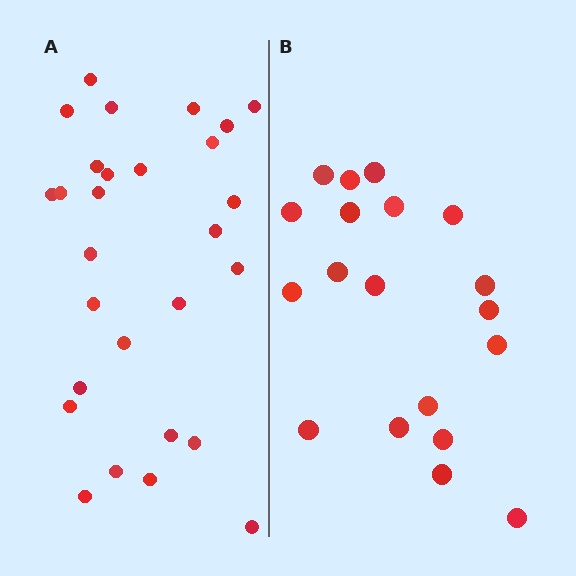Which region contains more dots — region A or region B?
Region A (the left region) has more dots.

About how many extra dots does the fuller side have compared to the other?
Region A has roughly 8 or so more dots than region B.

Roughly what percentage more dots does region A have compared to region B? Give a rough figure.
About 45% more.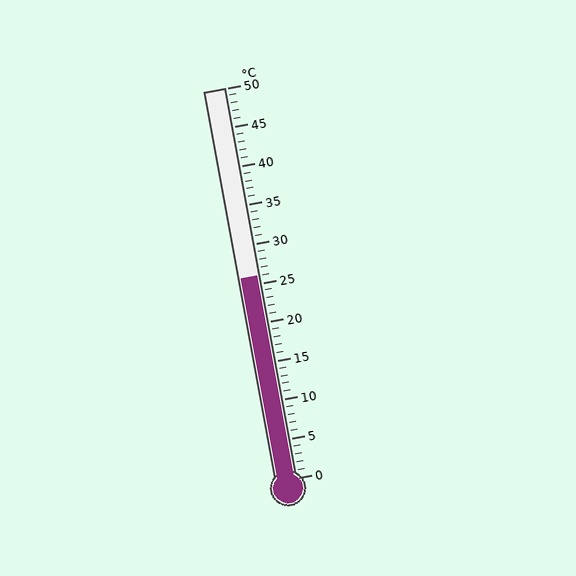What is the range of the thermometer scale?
The thermometer scale ranges from 0°C to 50°C.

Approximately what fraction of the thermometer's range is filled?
The thermometer is filled to approximately 50% of its range.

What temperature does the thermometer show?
The thermometer shows approximately 26°C.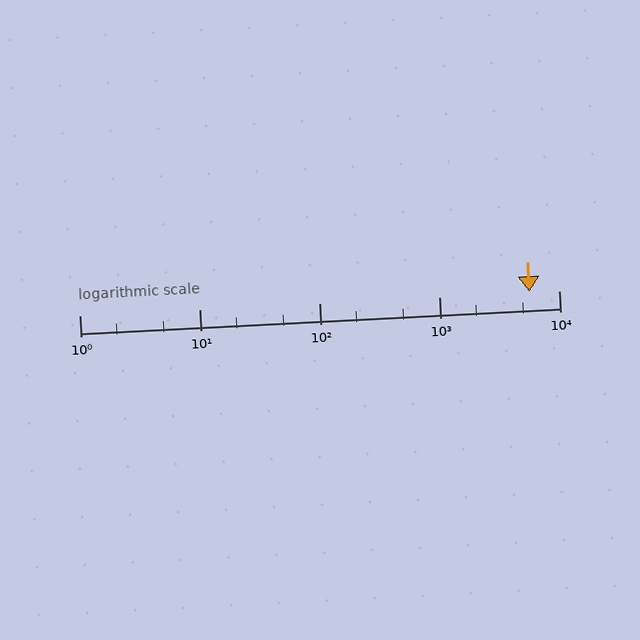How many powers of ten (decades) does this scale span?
The scale spans 4 decades, from 1 to 10000.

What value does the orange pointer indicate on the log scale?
The pointer indicates approximately 5700.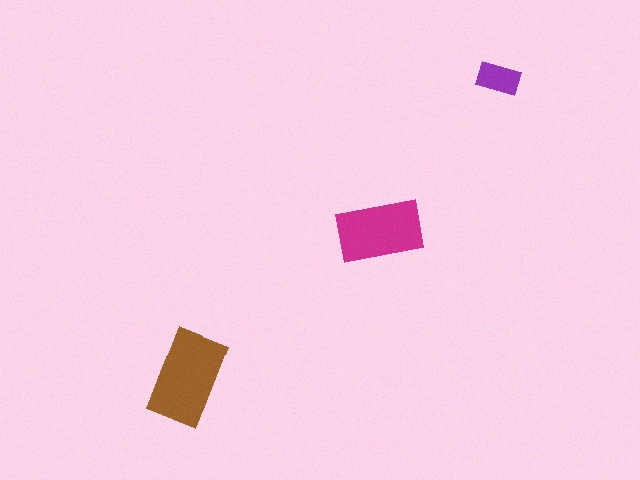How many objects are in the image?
There are 3 objects in the image.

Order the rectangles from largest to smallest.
the brown one, the magenta one, the purple one.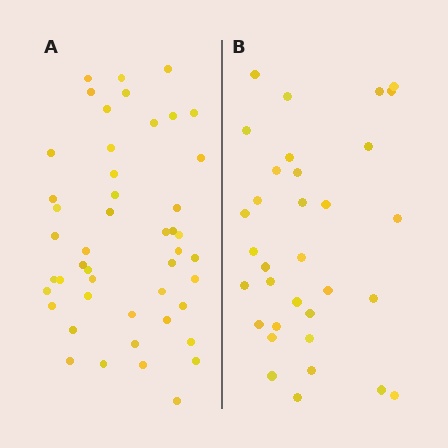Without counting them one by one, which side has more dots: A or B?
Region A (the left region) has more dots.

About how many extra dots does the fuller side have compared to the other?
Region A has approximately 15 more dots than region B.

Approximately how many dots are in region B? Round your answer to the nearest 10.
About 30 dots. (The exact count is 33, which rounds to 30.)